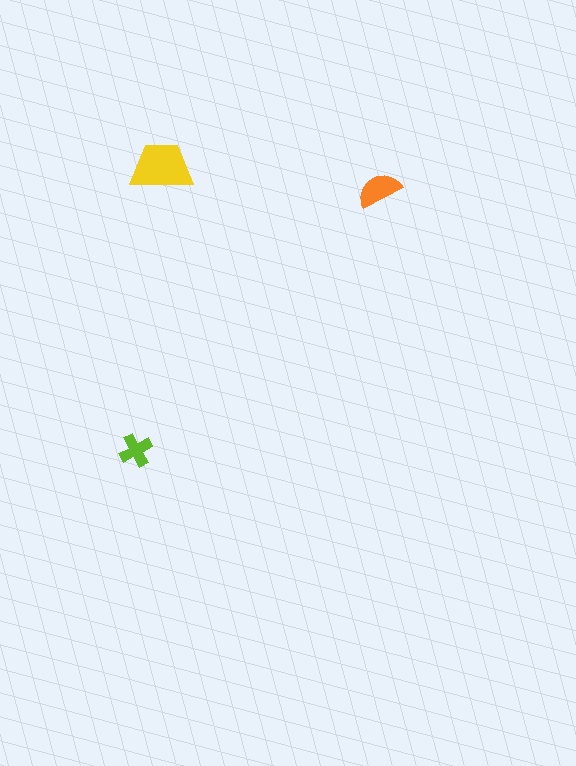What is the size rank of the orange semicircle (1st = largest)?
2nd.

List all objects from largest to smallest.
The yellow trapezoid, the orange semicircle, the lime cross.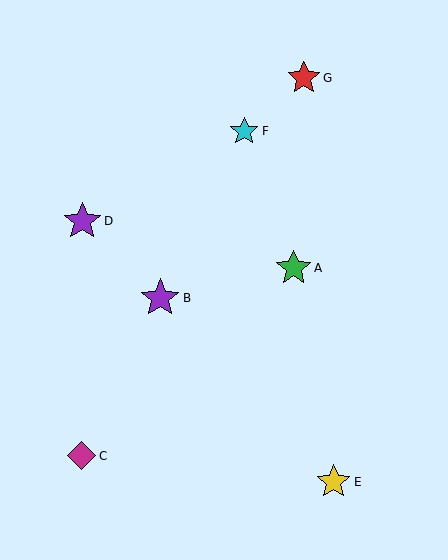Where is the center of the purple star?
The center of the purple star is at (82, 221).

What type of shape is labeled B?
Shape B is a purple star.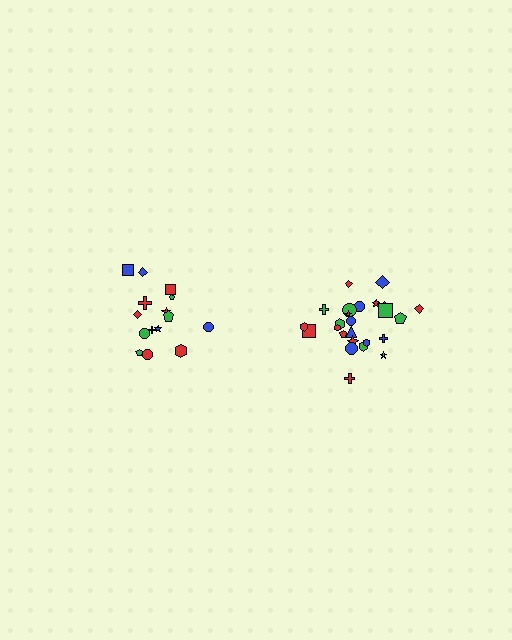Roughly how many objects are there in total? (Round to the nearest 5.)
Roughly 40 objects in total.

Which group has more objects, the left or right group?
The right group.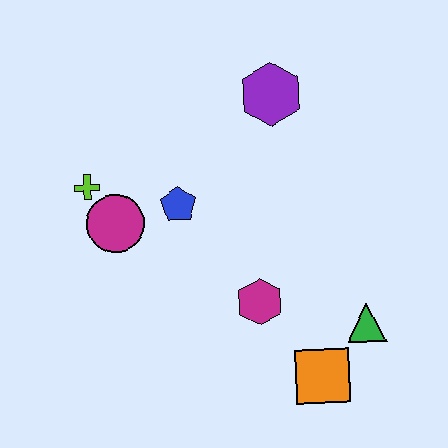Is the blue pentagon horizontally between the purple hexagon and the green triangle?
No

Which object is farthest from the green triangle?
The lime cross is farthest from the green triangle.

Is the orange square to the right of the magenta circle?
Yes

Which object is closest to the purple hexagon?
The blue pentagon is closest to the purple hexagon.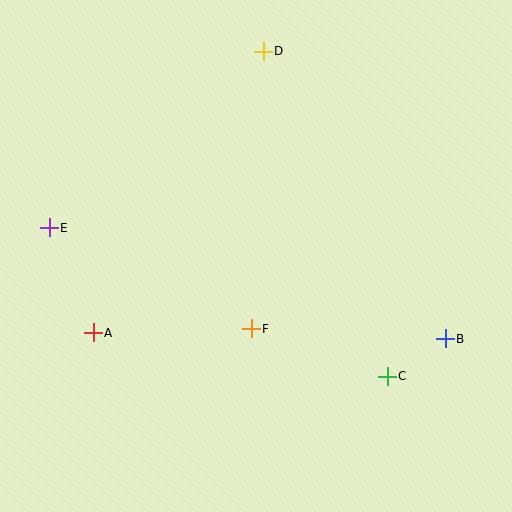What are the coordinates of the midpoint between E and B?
The midpoint between E and B is at (247, 283).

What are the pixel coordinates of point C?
Point C is at (387, 376).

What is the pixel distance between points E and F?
The distance between E and F is 226 pixels.